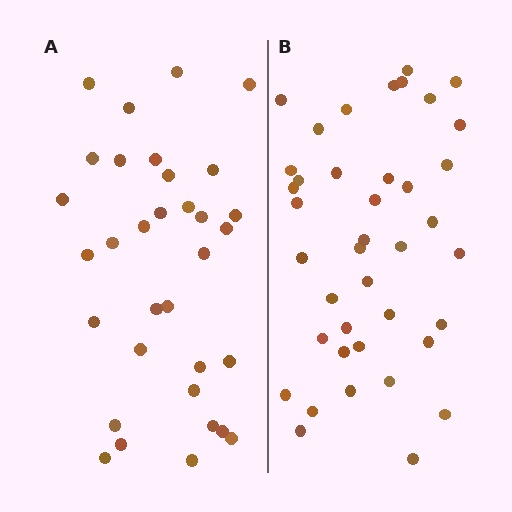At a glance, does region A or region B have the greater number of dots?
Region B (the right region) has more dots.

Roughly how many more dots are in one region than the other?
Region B has roughly 8 or so more dots than region A.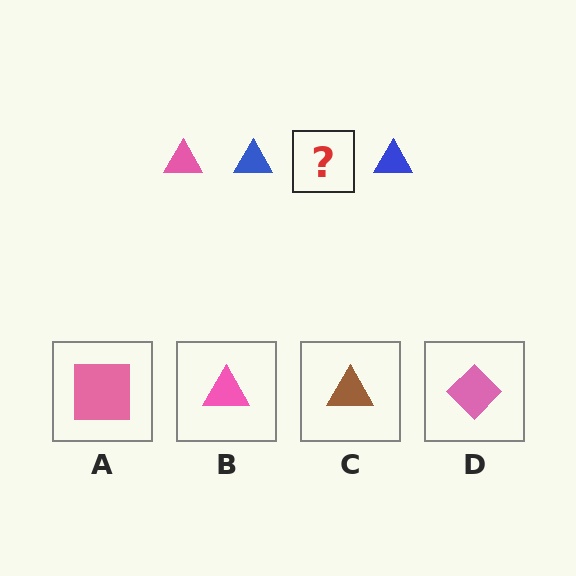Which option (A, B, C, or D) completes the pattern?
B.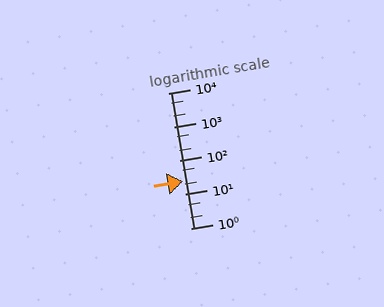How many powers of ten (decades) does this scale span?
The scale spans 4 decades, from 1 to 10000.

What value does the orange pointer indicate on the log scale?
The pointer indicates approximately 24.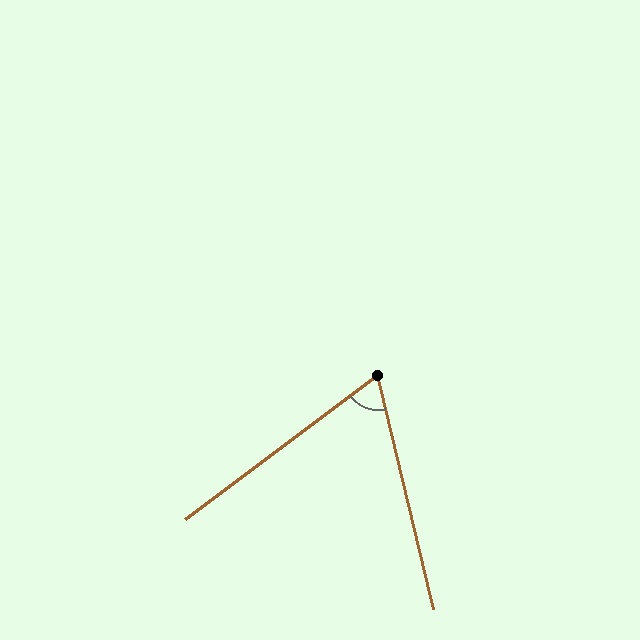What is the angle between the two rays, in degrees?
Approximately 67 degrees.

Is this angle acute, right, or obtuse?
It is acute.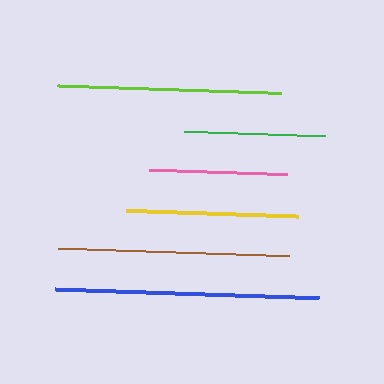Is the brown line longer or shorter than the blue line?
The blue line is longer than the brown line.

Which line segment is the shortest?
The pink line is the shortest at approximately 138 pixels.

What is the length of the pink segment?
The pink segment is approximately 138 pixels long.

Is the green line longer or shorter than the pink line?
The green line is longer than the pink line.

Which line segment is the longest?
The blue line is the longest at approximately 264 pixels.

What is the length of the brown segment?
The brown segment is approximately 231 pixels long.